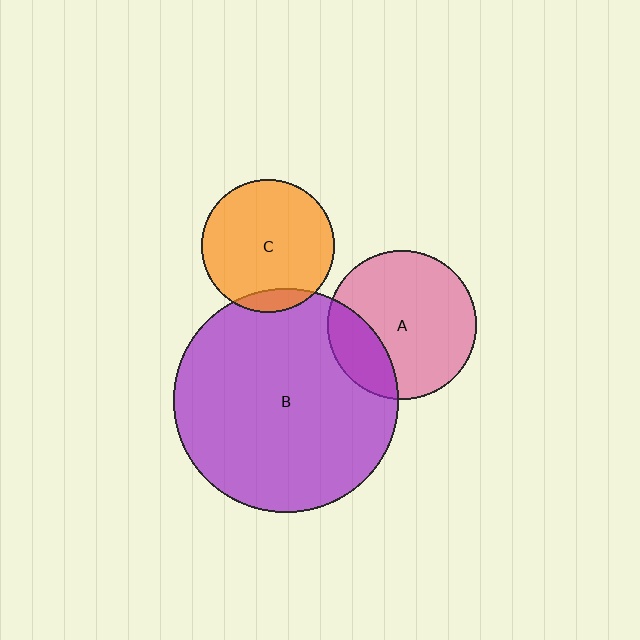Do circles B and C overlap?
Yes.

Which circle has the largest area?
Circle B (purple).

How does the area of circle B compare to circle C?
Approximately 2.9 times.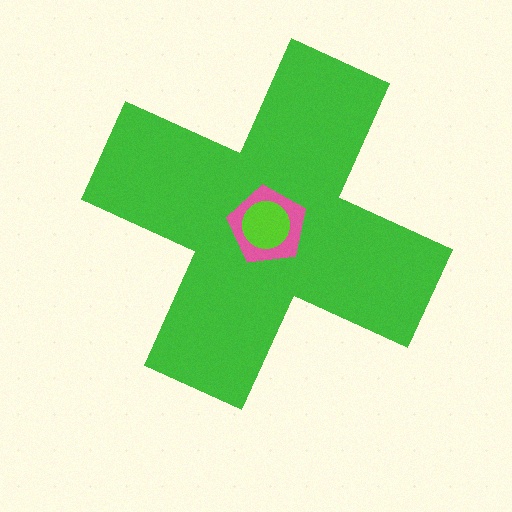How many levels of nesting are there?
3.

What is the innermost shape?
The lime circle.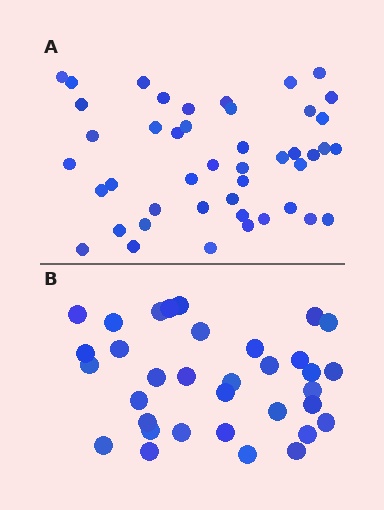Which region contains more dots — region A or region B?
Region A (the top region) has more dots.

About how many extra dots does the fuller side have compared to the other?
Region A has roughly 12 or so more dots than region B.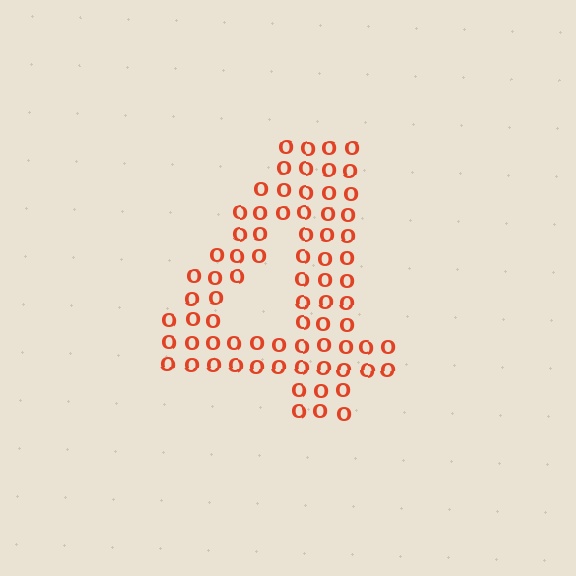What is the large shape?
The large shape is the digit 4.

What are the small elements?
The small elements are letter O's.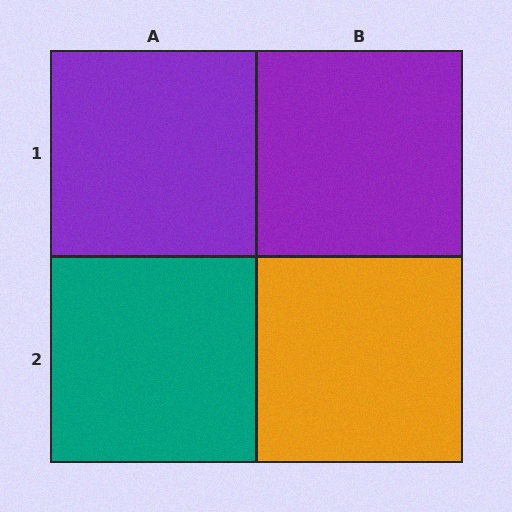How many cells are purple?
2 cells are purple.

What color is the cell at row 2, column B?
Orange.